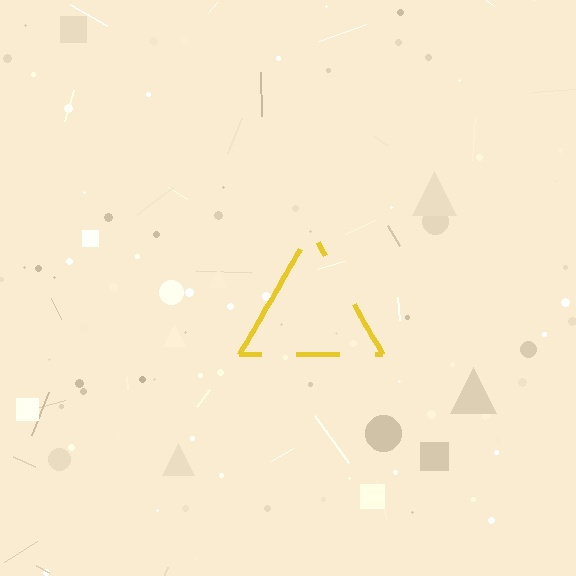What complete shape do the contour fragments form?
The contour fragments form a triangle.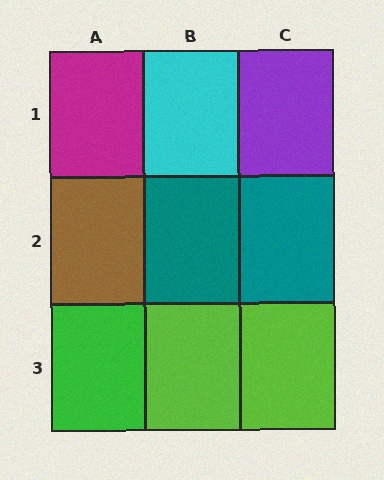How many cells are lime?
2 cells are lime.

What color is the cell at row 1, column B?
Cyan.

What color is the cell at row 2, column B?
Teal.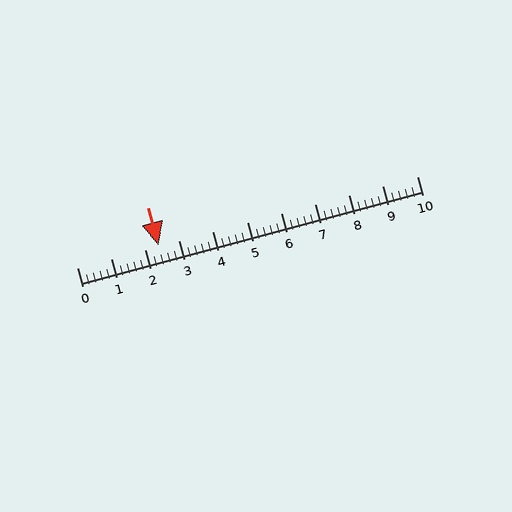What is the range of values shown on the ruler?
The ruler shows values from 0 to 10.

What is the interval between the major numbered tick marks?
The major tick marks are spaced 1 units apart.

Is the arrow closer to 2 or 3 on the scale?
The arrow is closer to 2.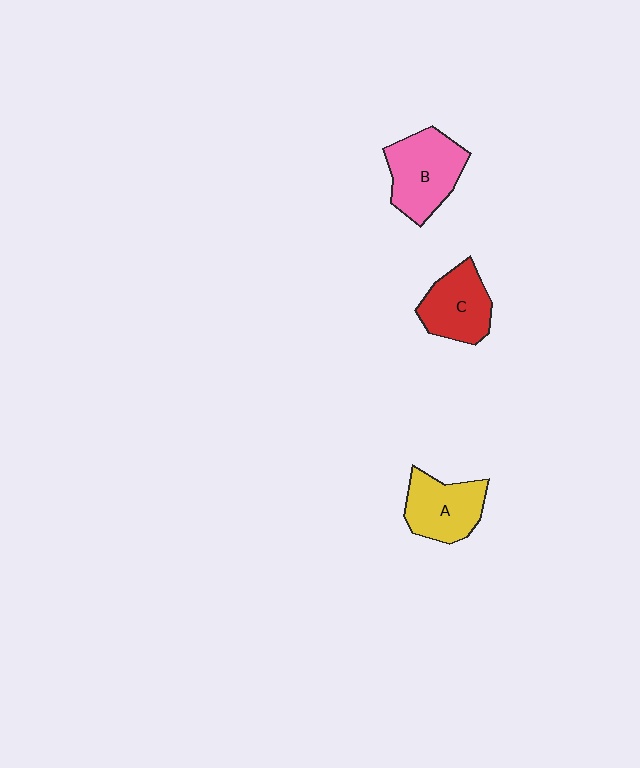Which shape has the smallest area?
Shape C (red).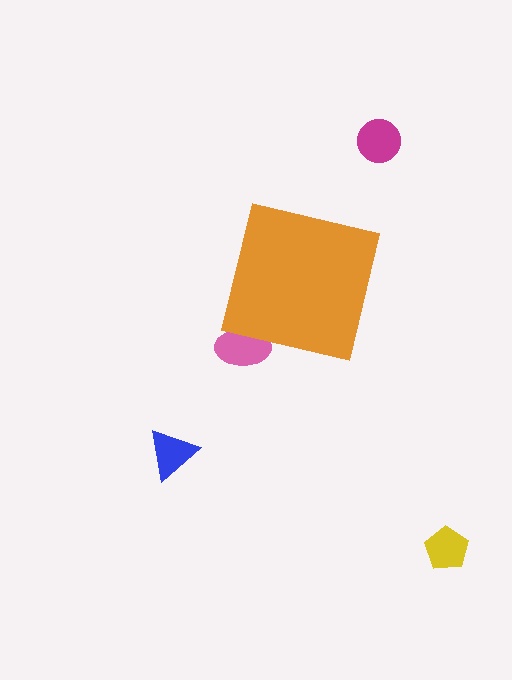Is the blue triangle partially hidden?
No, the blue triangle is fully visible.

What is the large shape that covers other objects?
An orange square.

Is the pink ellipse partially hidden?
Yes, the pink ellipse is partially hidden behind the orange square.